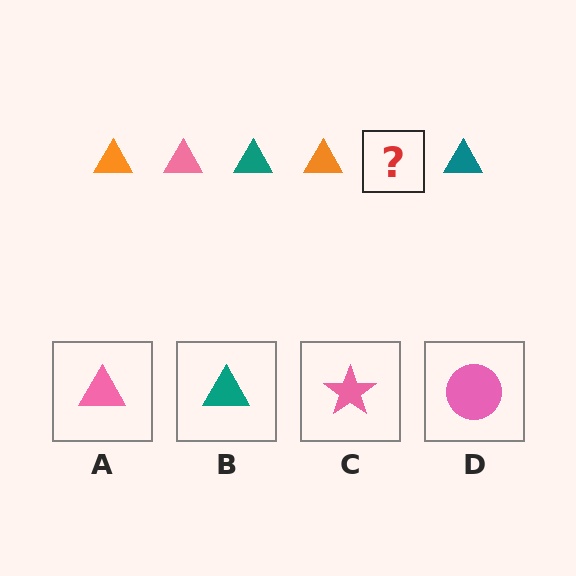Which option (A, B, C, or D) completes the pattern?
A.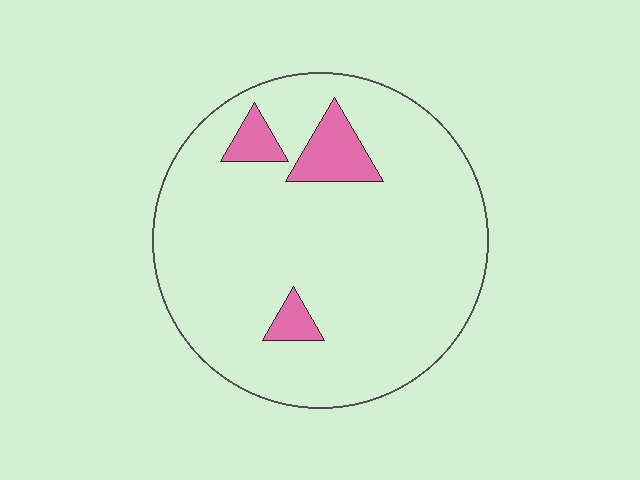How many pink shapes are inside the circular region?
3.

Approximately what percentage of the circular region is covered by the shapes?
Approximately 10%.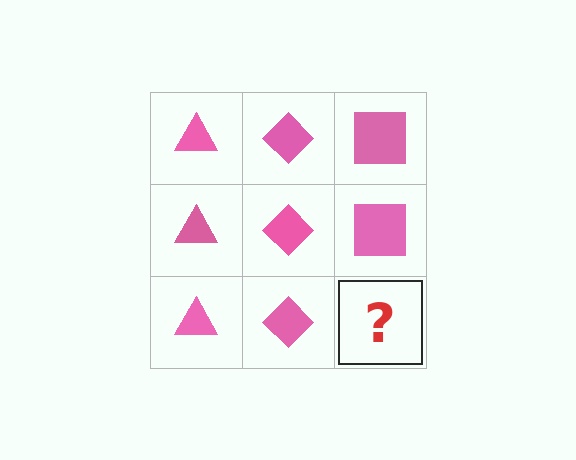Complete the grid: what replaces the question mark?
The question mark should be replaced with a pink square.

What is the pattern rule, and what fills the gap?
The rule is that each column has a consistent shape. The gap should be filled with a pink square.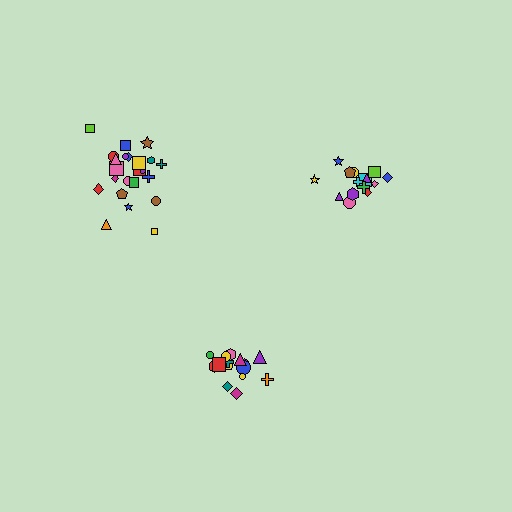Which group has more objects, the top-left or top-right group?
The top-left group.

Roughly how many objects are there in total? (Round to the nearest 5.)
Roughly 55 objects in total.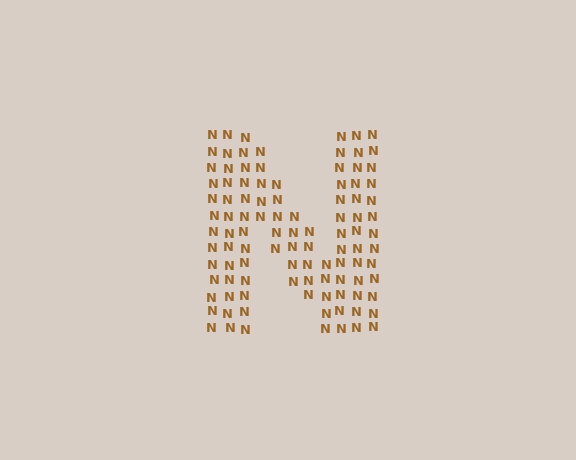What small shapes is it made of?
It is made of small letter N's.